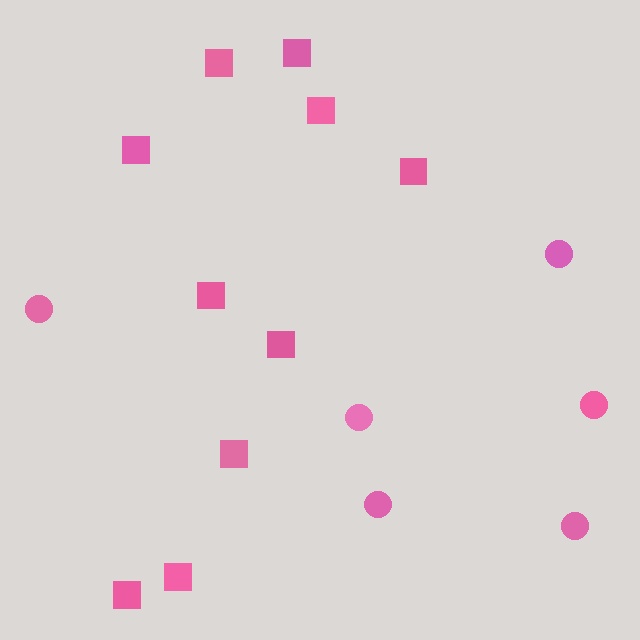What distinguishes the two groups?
There are 2 groups: one group of circles (6) and one group of squares (10).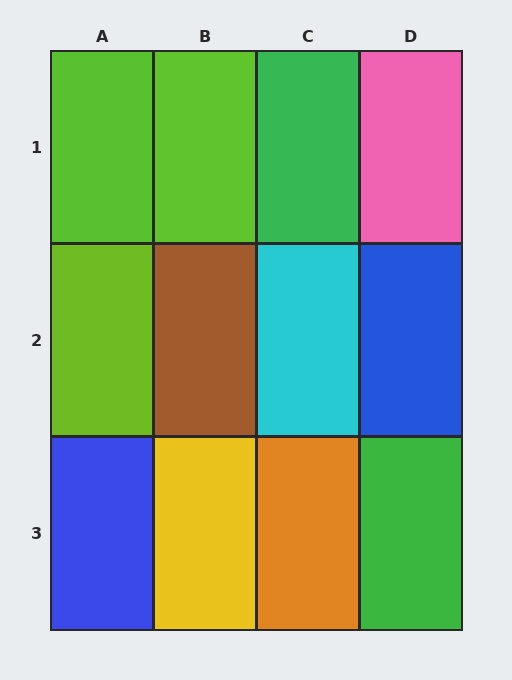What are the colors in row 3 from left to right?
Blue, yellow, orange, green.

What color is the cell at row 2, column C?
Cyan.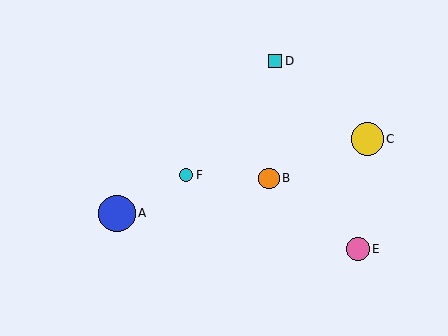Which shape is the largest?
The blue circle (labeled A) is the largest.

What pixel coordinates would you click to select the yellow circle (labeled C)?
Click at (367, 139) to select the yellow circle C.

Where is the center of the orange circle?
The center of the orange circle is at (269, 178).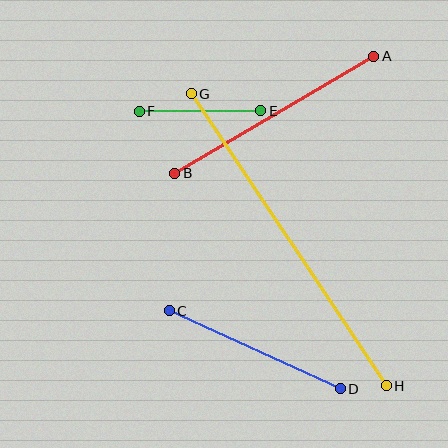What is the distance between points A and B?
The distance is approximately 231 pixels.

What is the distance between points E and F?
The distance is approximately 121 pixels.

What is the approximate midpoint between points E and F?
The midpoint is at approximately (200, 111) pixels.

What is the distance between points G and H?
The distance is approximately 351 pixels.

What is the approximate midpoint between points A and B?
The midpoint is at approximately (274, 115) pixels.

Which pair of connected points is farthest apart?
Points G and H are farthest apart.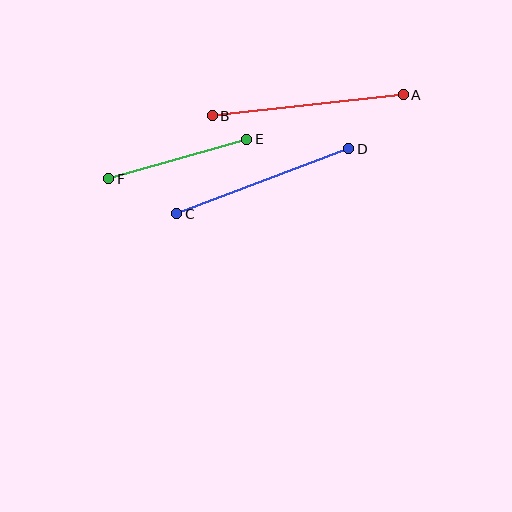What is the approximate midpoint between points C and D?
The midpoint is at approximately (263, 181) pixels.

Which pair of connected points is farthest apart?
Points A and B are farthest apart.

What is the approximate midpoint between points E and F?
The midpoint is at approximately (178, 159) pixels.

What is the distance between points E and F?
The distance is approximately 144 pixels.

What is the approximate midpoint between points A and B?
The midpoint is at approximately (308, 105) pixels.